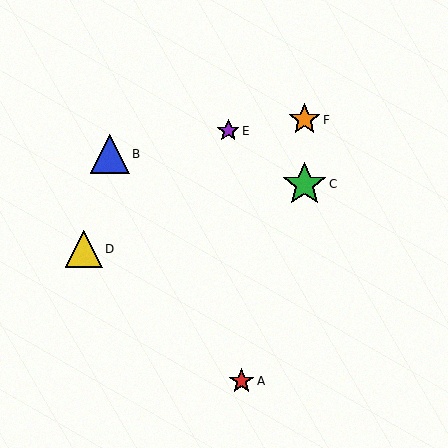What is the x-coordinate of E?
Object E is at x≈228.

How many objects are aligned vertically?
2 objects (C, F) are aligned vertically.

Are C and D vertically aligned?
No, C is at x≈305 and D is at x≈84.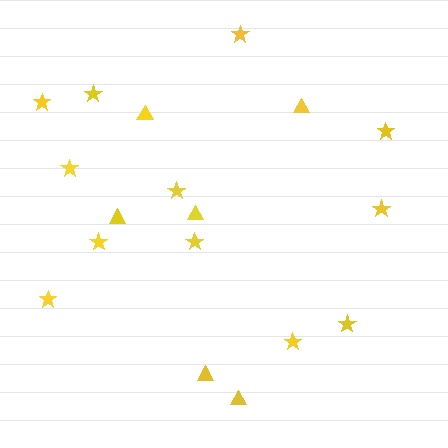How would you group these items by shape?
There are 2 groups: one group of stars (12) and one group of triangles (6).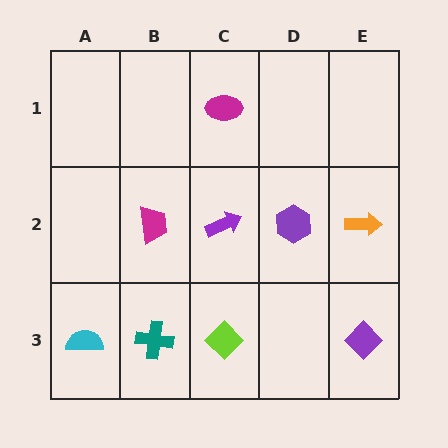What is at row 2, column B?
A magenta trapezoid.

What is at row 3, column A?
A cyan semicircle.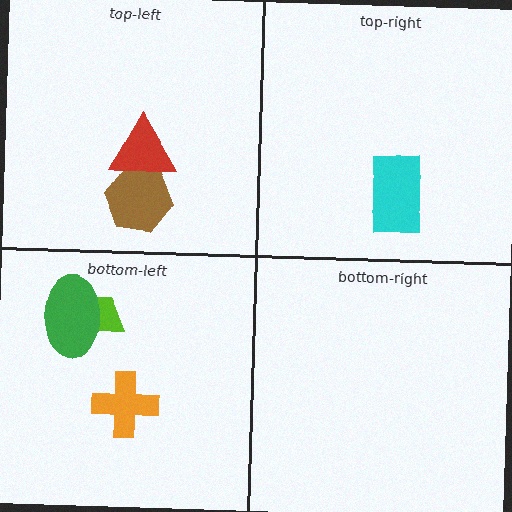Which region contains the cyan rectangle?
The top-right region.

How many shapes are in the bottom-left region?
3.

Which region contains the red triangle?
The top-left region.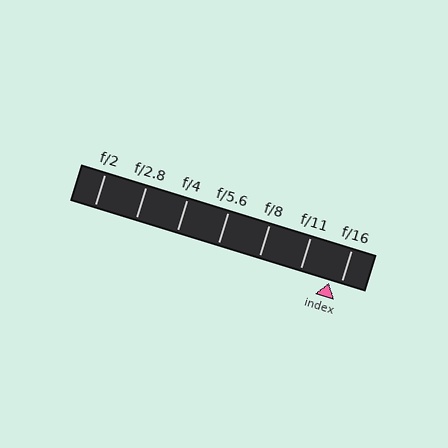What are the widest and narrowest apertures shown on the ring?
The widest aperture shown is f/2 and the narrowest is f/16.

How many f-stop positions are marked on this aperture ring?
There are 7 f-stop positions marked.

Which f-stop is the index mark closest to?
The index mark is closest to f/16.